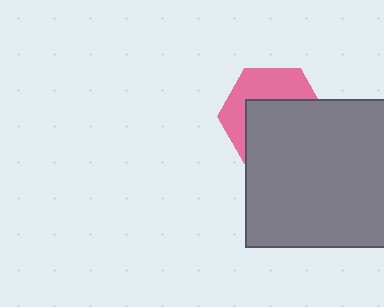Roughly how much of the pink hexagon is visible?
A small part of it is visible (roughly 43%).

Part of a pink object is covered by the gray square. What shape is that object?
It is a hexagon.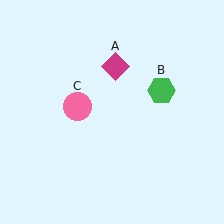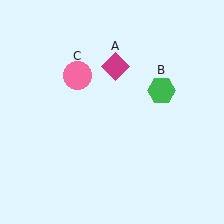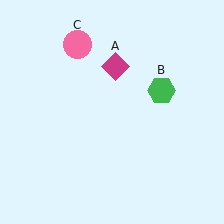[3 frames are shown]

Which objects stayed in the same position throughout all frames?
Magenta diamond (object A) and green hexagon (object B) remained stationary.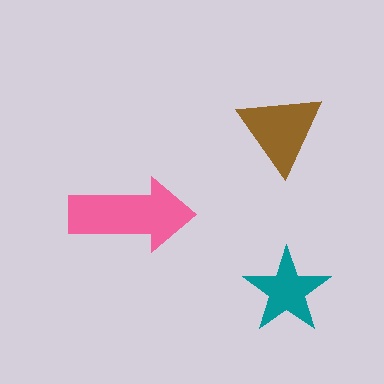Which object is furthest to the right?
The teal star is rightmost.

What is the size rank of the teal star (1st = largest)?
3rd.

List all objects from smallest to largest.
The teal star, the brown triangle, the pink arrow.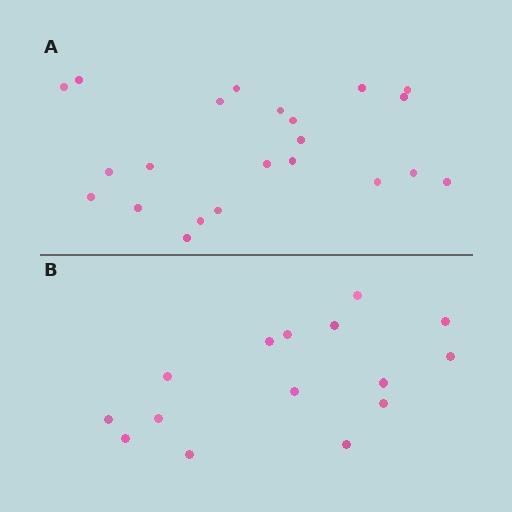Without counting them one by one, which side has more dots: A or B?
Region A (the top region) has more dots.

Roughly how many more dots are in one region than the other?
Region A has roughly 8 or so more dots than region B.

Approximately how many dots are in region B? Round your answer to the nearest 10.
About 20 dots. (The exact count is 15, which rounds to 20.)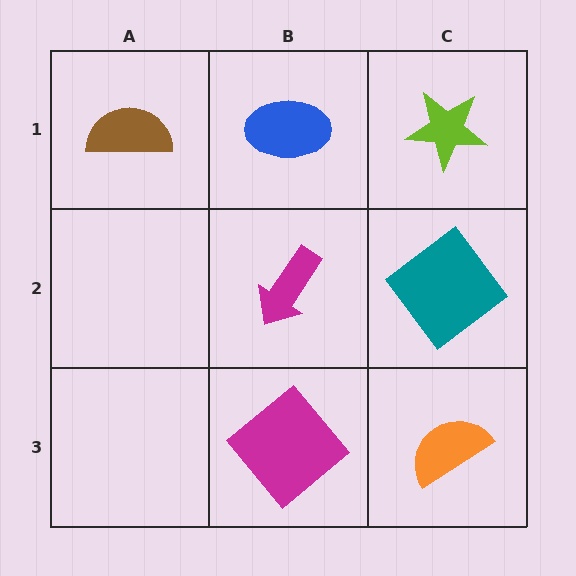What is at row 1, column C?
A lime star.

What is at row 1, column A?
A brown semicircle.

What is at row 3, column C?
An orange semicircle.